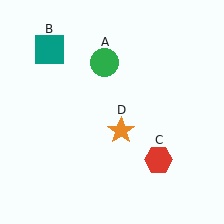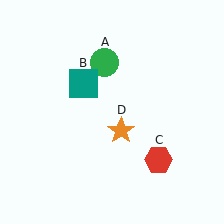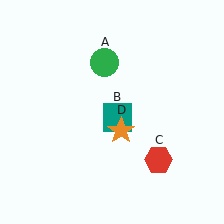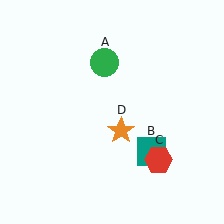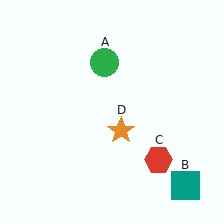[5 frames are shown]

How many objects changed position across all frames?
1 object changed position: teal square (object B).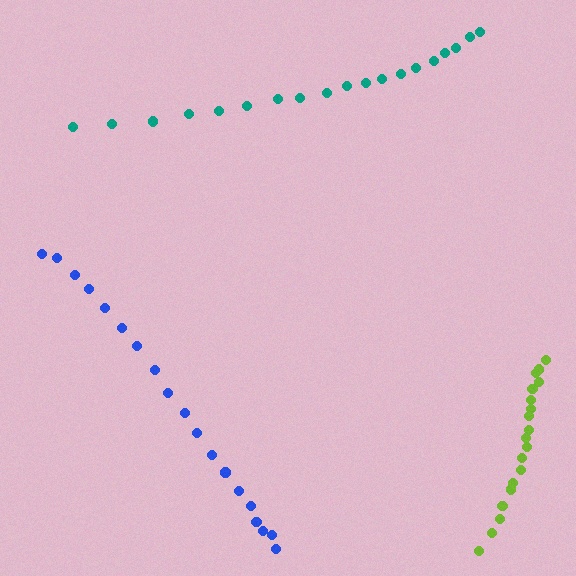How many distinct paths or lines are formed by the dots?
There are 3 distinct paths.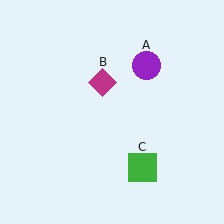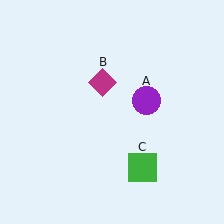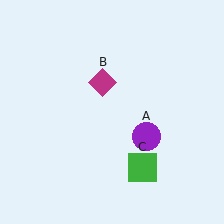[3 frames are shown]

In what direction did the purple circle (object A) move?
The purple circle (object A) moved down.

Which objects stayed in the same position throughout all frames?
Magenta diamond (object B) and green square (object C) remained stationary.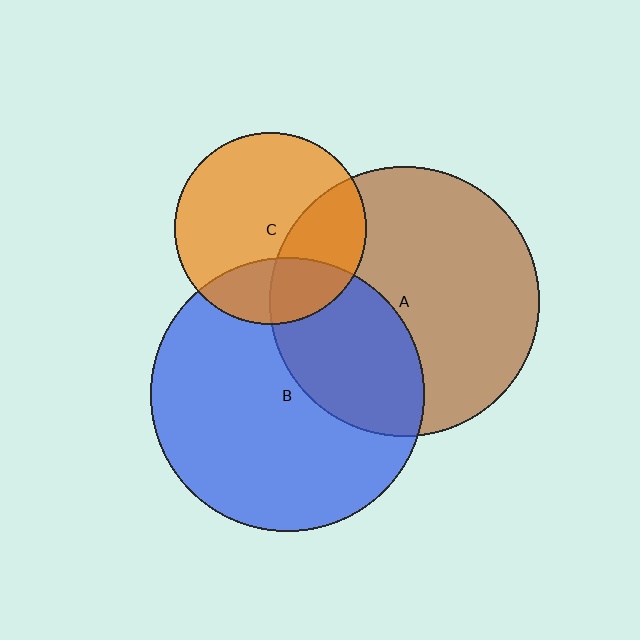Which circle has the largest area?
Circle B (blue).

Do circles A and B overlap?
Yes.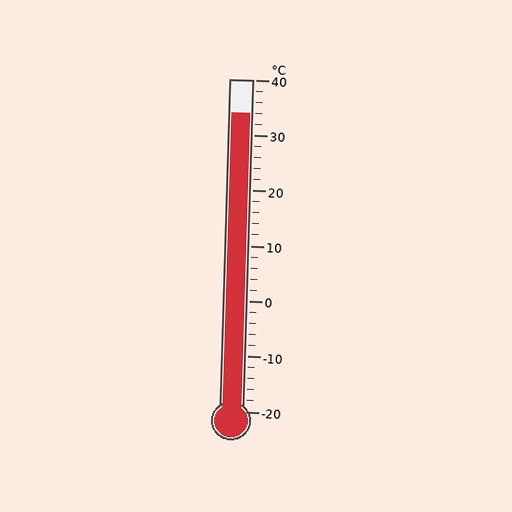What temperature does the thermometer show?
The thermometer shows approximately 34°C.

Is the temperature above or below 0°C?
The temperature is above 0°C.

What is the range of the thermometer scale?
The thermometer scale ranges from -20°C to 40°C.